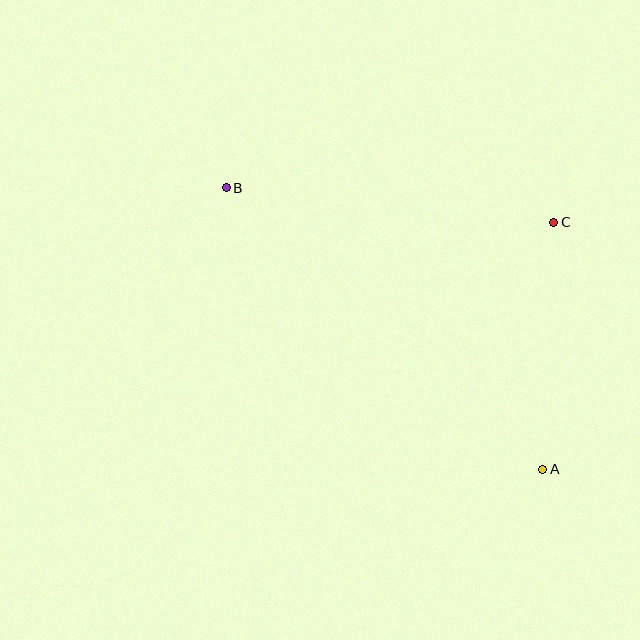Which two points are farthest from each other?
Points A and B are farthest from each other.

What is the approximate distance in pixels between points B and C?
The distance between B and C is approximately 329 pixels.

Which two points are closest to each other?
Points A and C are closest to each other.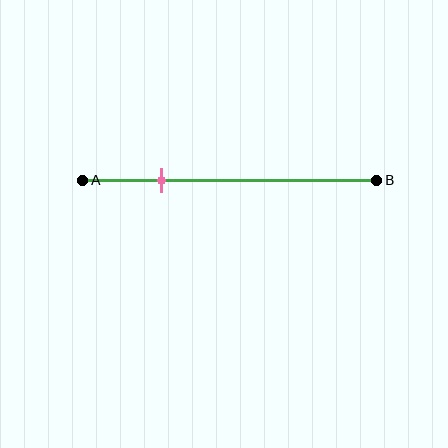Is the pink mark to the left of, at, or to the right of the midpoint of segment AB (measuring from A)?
The pink mark is to the left of the midpoint of segment AB.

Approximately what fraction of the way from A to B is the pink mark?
The pink mark is approximately 25% of the way from A to B.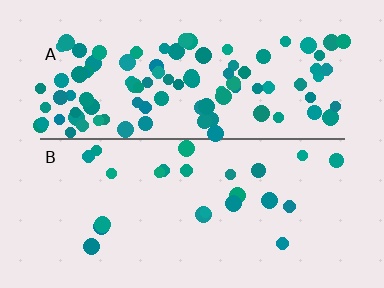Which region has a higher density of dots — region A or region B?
A (the top).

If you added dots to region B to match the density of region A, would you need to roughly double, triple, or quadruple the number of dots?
Approximately quadruple.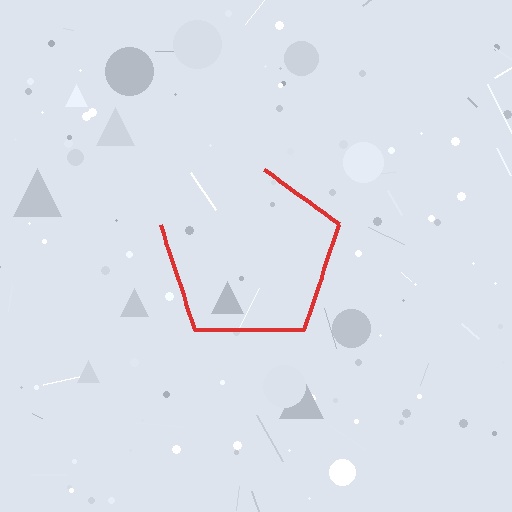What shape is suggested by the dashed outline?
The dashed outline suggests a pentagon.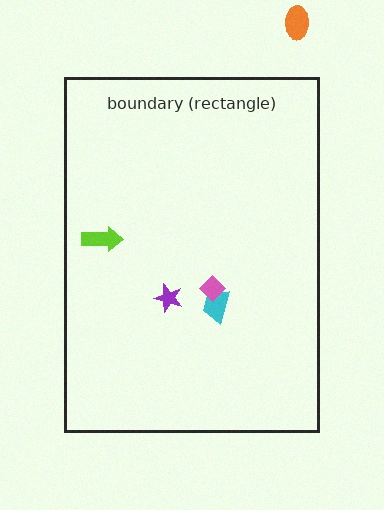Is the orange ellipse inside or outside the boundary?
Outside.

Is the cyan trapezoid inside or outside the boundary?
Inside.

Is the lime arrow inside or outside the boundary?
Inside.